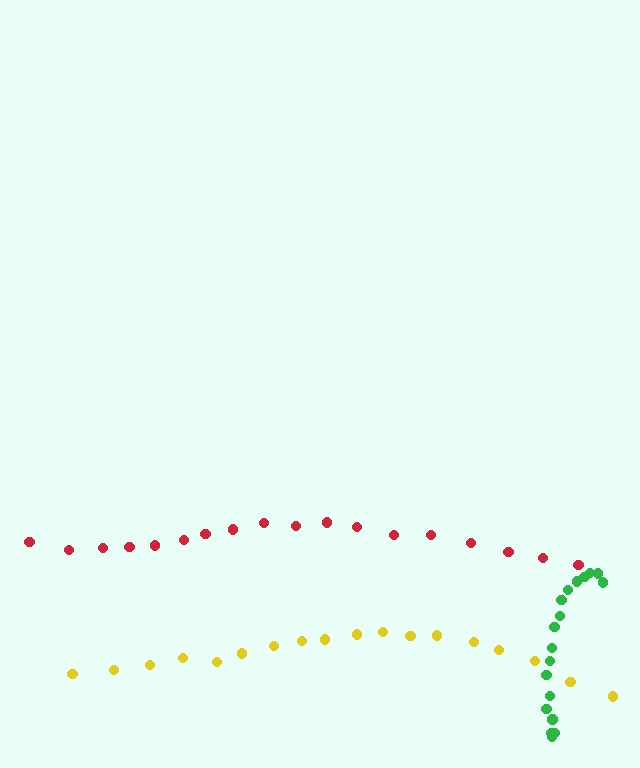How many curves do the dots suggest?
There are 3 distinct paths.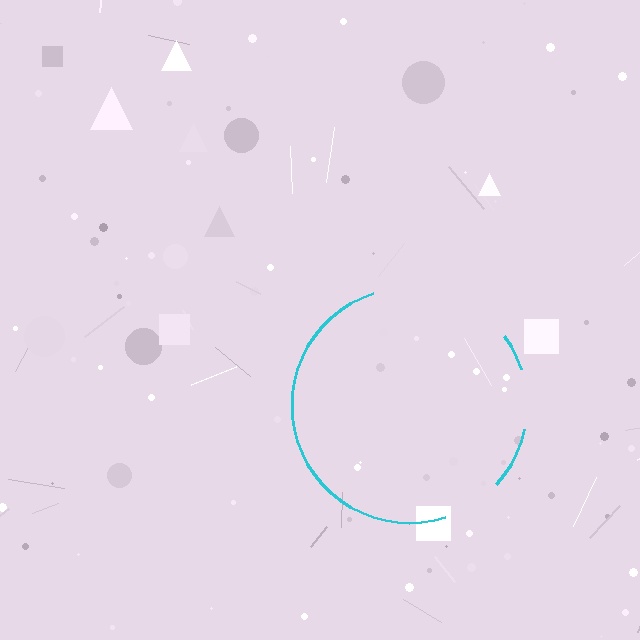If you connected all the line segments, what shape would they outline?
They would outline a circle.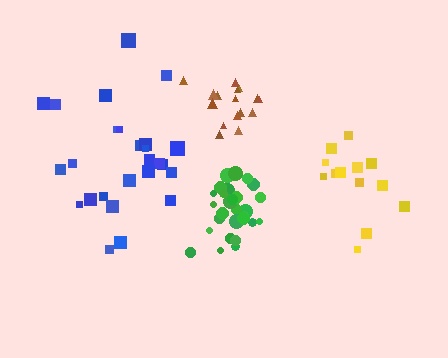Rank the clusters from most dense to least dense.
green, brown, yellow, blue.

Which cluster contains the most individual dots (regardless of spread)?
Green (29).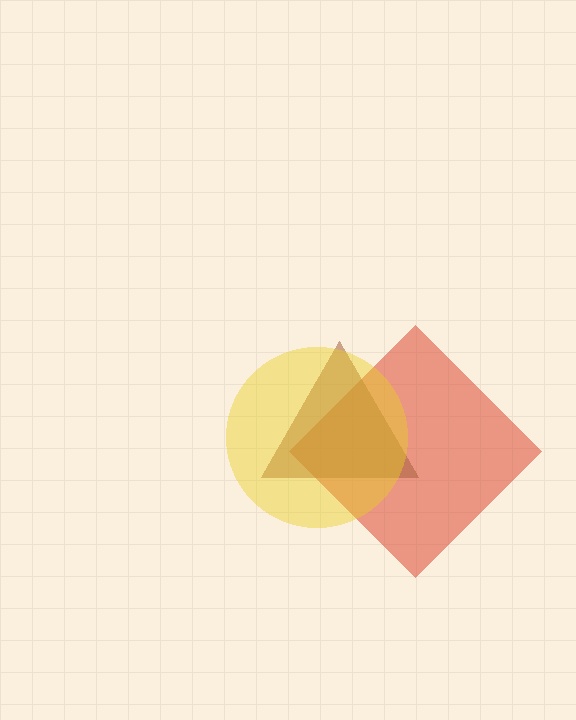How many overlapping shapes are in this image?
There are 3 overlapping shapes in the image.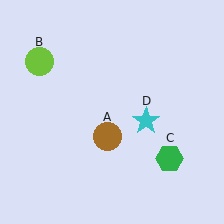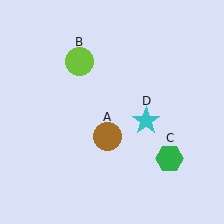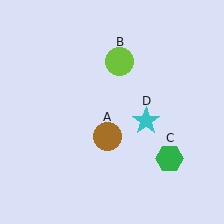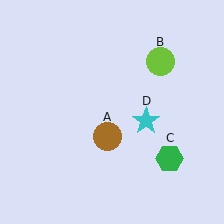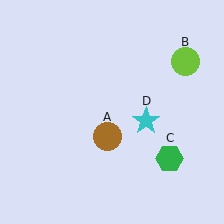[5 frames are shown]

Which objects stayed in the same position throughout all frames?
Brown circle (object A) and green hexagon (object C) and cyan star (object D) remained stationary.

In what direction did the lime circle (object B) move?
The lime circle (object B) moved right.